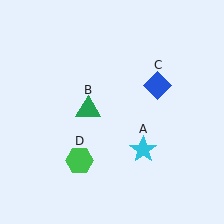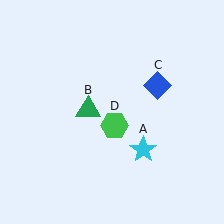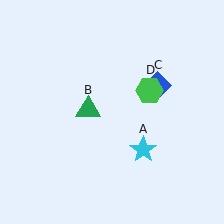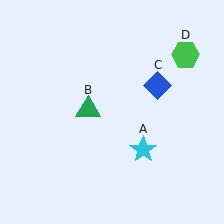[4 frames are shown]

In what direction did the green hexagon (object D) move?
The green hexagon (object D) moved up and to the right.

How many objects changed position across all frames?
1 object changed position: green hexagon (object D).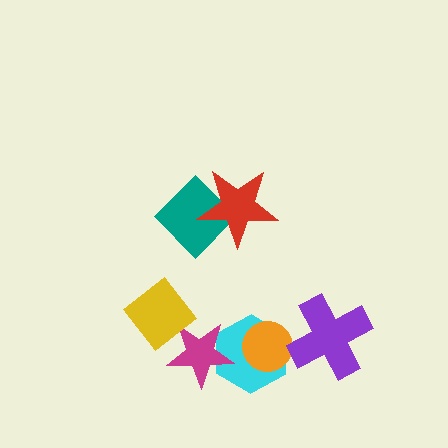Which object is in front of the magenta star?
The yellow diamond is in front of the magenta star.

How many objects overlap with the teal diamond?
1 object overlaps with the teal diamond.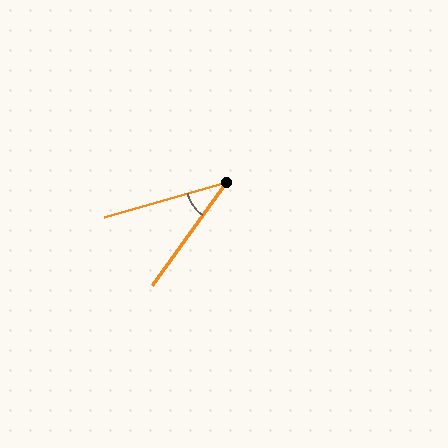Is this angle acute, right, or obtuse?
It is acute.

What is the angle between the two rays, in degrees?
Approximately 38 degrees.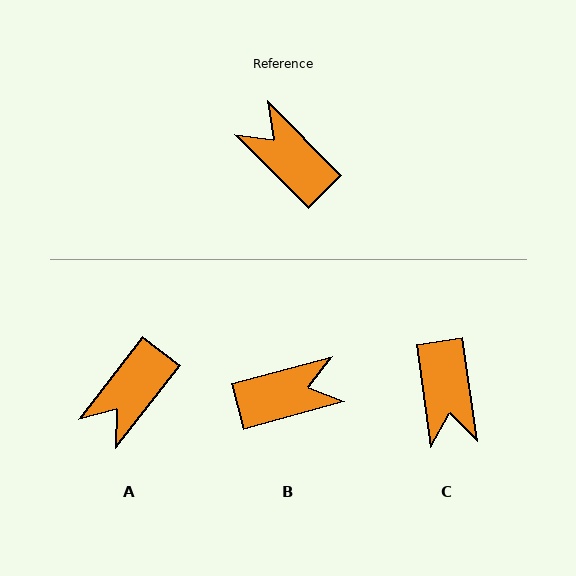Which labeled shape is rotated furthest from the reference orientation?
C, about 143 degrees away.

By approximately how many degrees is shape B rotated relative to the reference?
Approximately 120 degrees clockwise.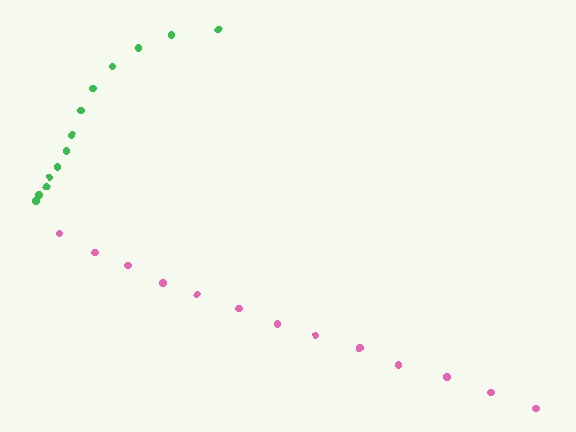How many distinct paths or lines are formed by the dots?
There are 2 distinct paths.